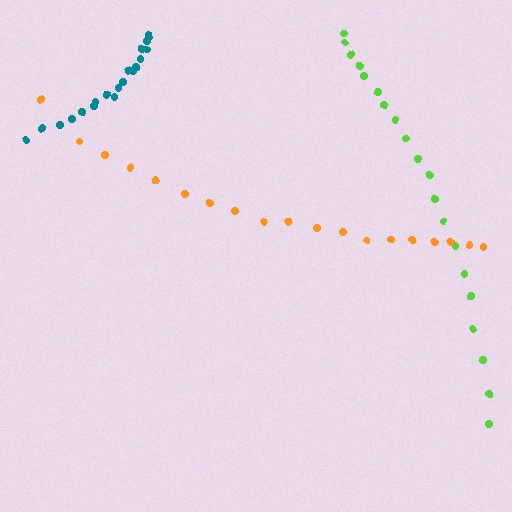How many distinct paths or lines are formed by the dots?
There are 3 distinct paths.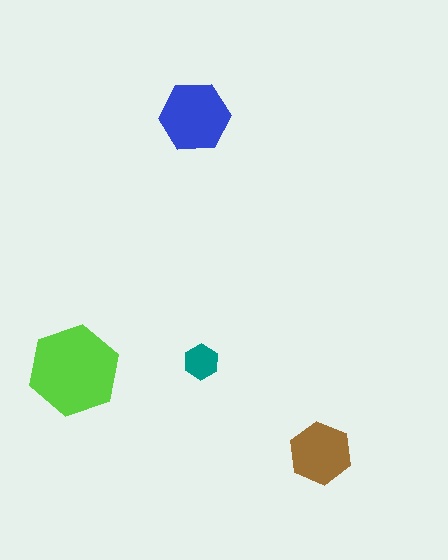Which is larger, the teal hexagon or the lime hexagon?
The lime one.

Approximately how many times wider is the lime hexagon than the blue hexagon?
About 1.5 times wider.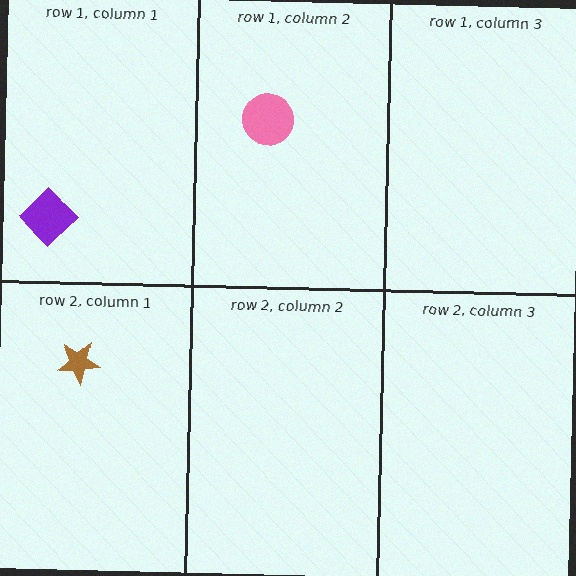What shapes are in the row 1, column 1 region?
The purple diamond.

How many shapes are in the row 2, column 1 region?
1.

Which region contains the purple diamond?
The row 1, column 1 region.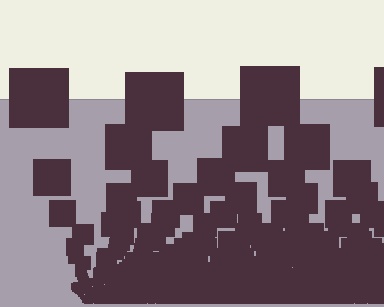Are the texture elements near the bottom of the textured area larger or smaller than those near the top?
Smaller. The gradient is inverted — elements near the bottom are smaller and denser.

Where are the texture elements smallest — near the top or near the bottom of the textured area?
Near the bottom.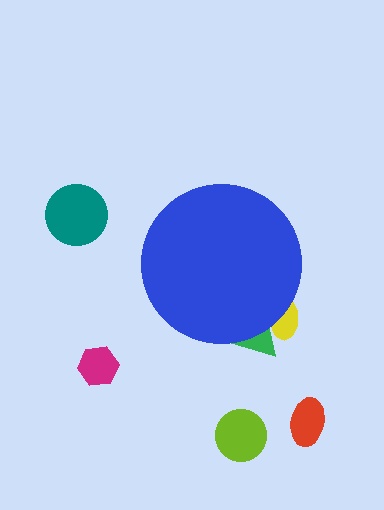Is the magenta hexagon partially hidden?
No, the magenta hexagon is fully visible.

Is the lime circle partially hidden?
No, the lime circle is fully visible.